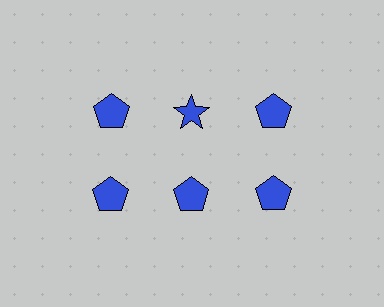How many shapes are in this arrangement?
There are 6 shapes arranged in a grid pattern.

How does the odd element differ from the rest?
It has a different shape: star instead of pentagon.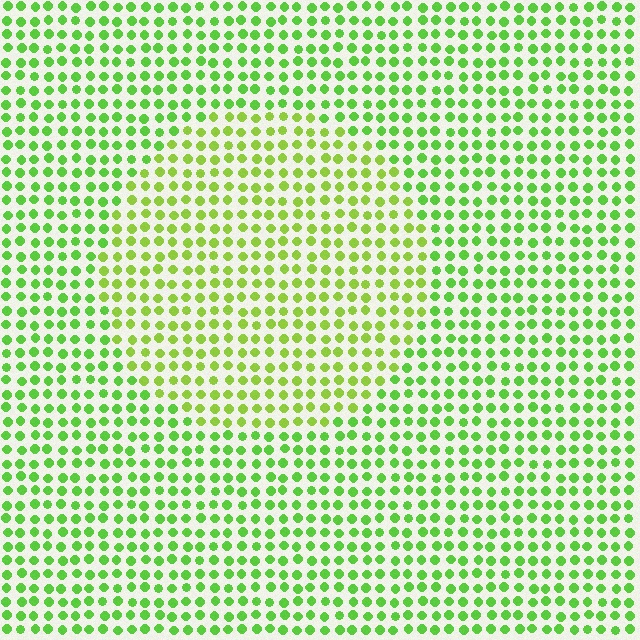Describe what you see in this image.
The image is filled with small lime elements in a uniform arrangement. A circle-shaped region is visible where the elements are tinted to a slightly different hue, forming a subtle color boundary.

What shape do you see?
I see a circle.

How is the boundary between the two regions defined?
The boundary is defined purely by a slight shift in hue (about 22 degrees). Spacing, size, and orientation are identical on both sides.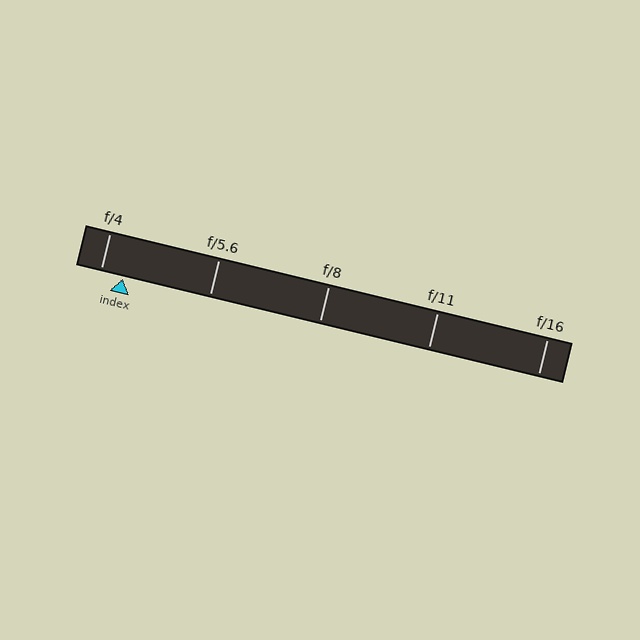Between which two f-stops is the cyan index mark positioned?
The index mark is between f/4 and f/5.6.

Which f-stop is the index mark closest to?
The index mark is closest to f/4.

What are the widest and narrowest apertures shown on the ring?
The widest aperture shown is f/4 and the narrowest is f/16.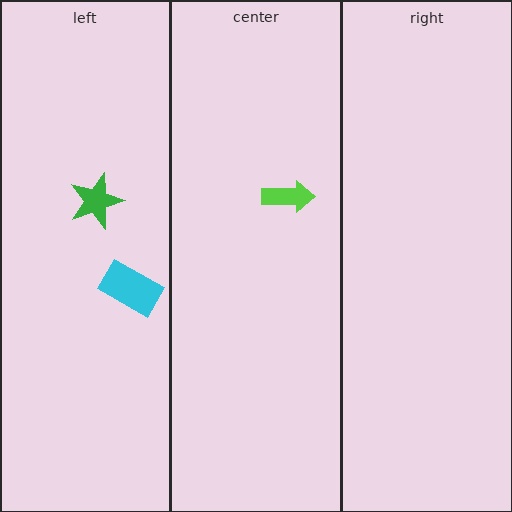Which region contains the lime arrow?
The center region.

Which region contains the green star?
The left region.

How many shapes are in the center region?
1.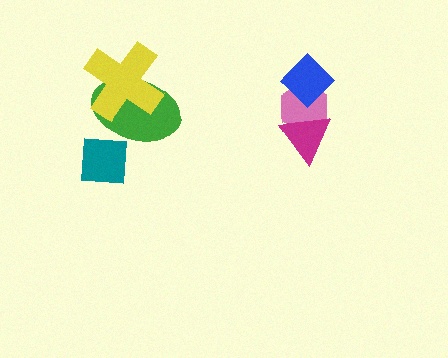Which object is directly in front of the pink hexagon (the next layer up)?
The blue diamond is directly in front of the pink hexagon.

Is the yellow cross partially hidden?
No, no other shape covers it.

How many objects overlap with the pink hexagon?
2 objects overlap with the pink hexagon.